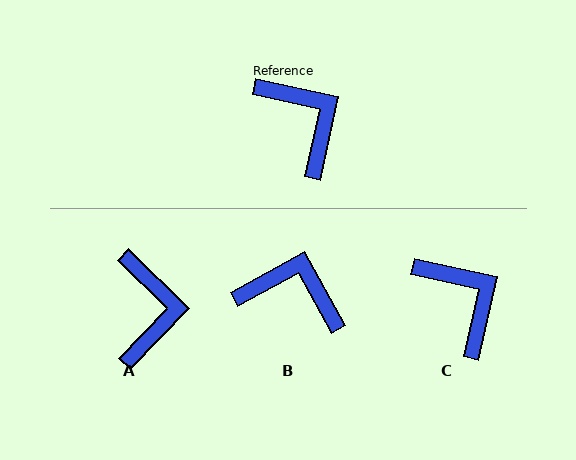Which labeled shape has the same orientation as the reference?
C.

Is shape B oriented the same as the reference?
No, it is off by about 42 degrees.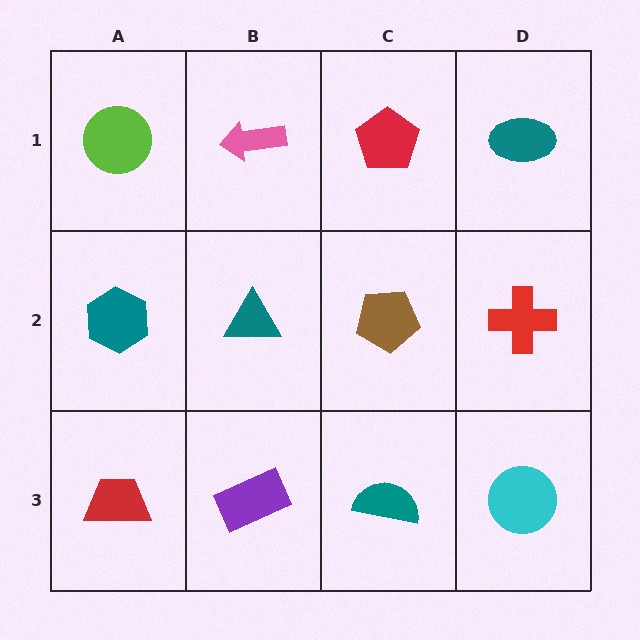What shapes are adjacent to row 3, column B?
A teal triangle (row 2, column B), a red trapezoid (row 3, column A), a teal semicircle (row 3, column C).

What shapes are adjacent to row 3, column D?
A red cross (row 2, column D), a teal semicircle (row 3, column C).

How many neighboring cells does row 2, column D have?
3.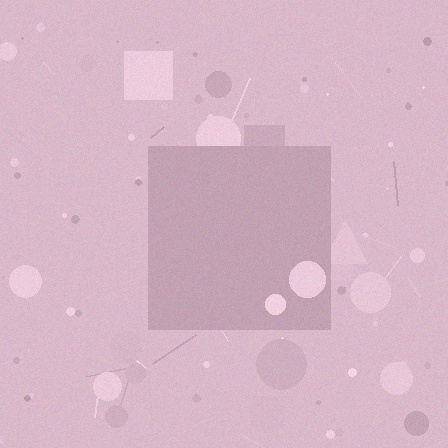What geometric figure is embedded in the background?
A square is embedded in the background.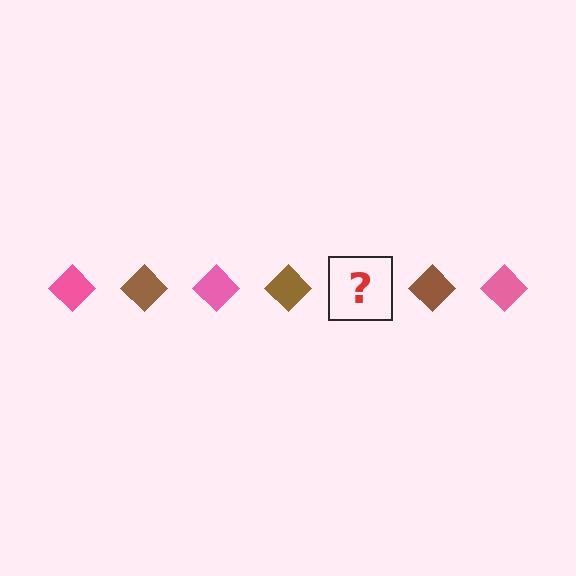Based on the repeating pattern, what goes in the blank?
The blank should be a pink diamond.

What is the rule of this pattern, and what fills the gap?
The rule is that the pattern cycles through pink, brown diamonds. The gap should be filled with a pink diamond.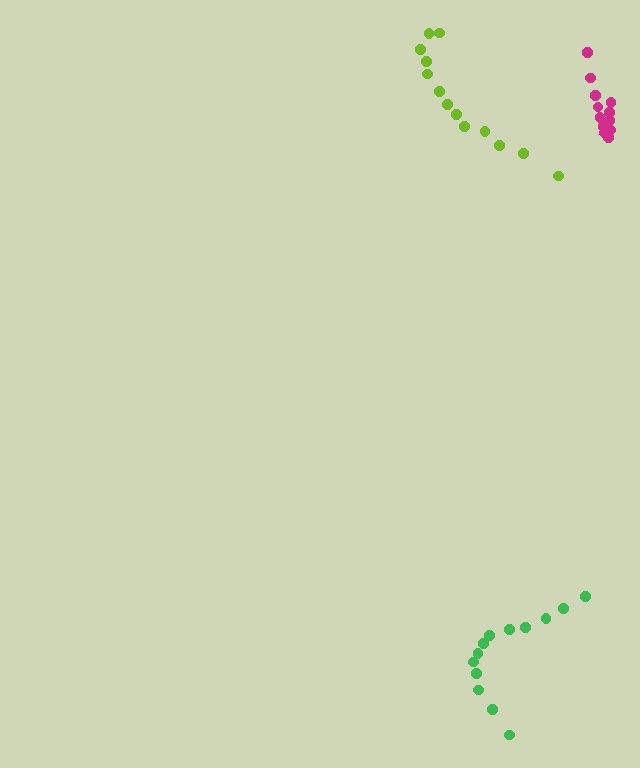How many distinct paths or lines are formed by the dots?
There are 3 distinct paths.